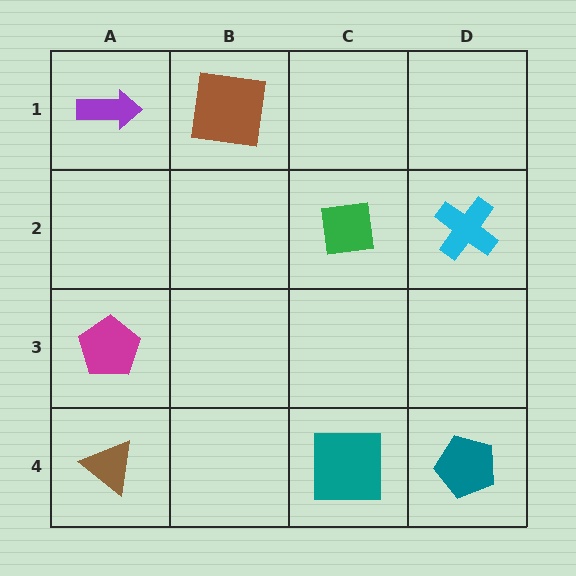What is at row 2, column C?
A green square.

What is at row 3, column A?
A magenta pentagon.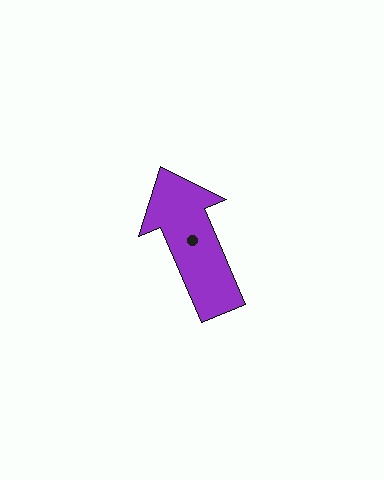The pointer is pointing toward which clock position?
Roughly 11 o'clock.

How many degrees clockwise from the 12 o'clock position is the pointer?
Approximately 337 degrees.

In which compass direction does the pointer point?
Northwest.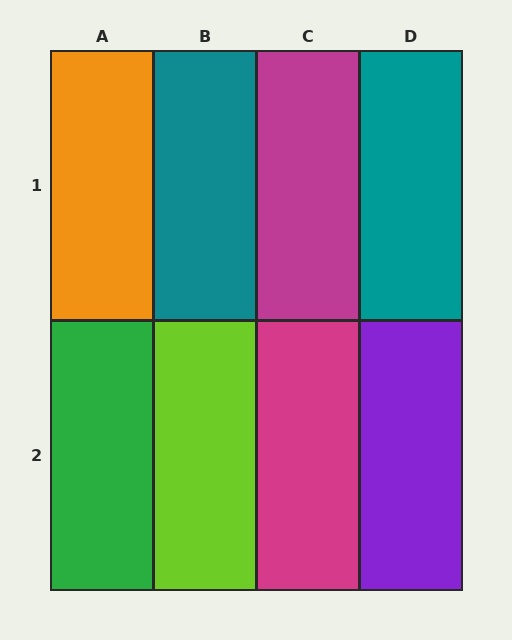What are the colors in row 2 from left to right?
Green, lime, magenta, purple.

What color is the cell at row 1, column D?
Teal.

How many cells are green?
1 cell is green.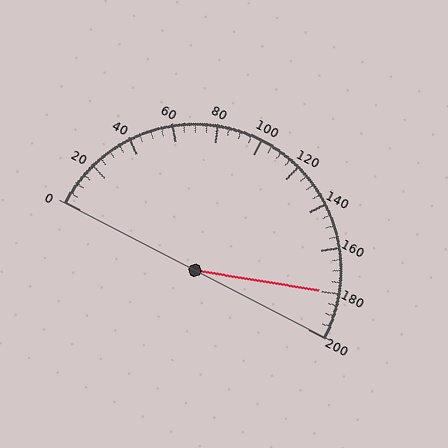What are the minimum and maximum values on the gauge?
The gauge ranges from 0 to 200.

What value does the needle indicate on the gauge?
The needle indicates approximately 180.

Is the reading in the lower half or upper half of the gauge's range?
The reading is in the upper half of the range (0 to 200).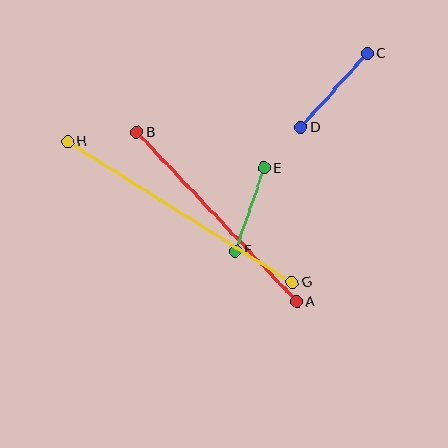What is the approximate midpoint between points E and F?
The midpoint is at approximately (250, 209) pixels.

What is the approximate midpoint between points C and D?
The midpoint is at approximately (334, 90) pixels.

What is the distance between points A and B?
The distance is approximately 233 pixels.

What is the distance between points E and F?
The distance is approximately 87 pixels.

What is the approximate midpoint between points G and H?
The midpoint is at approximately (180, 212) pixels.